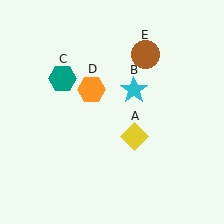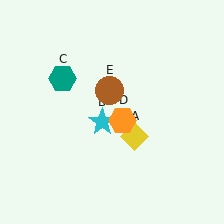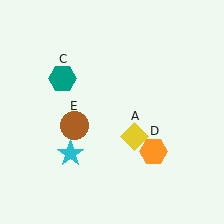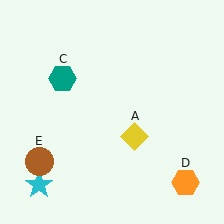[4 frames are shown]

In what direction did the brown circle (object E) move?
The brown circle (object E) moved down and to the left.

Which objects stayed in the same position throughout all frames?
Yellow diamond (object A) and teal hexagon (object C) remained stationary.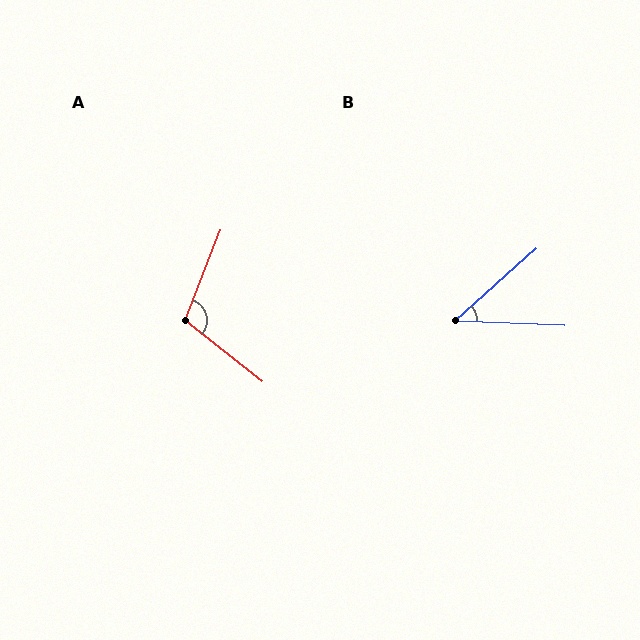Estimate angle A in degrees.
Approximately 107 degrees.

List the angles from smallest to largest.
B (44°), A (107°).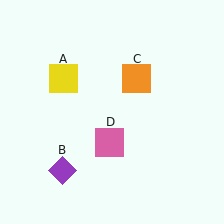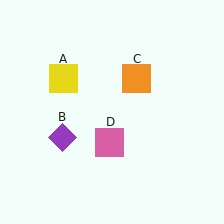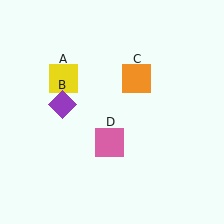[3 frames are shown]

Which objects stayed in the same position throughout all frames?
Yellow square (object A) and orange square (object C) and pink square (object D) remained stationary.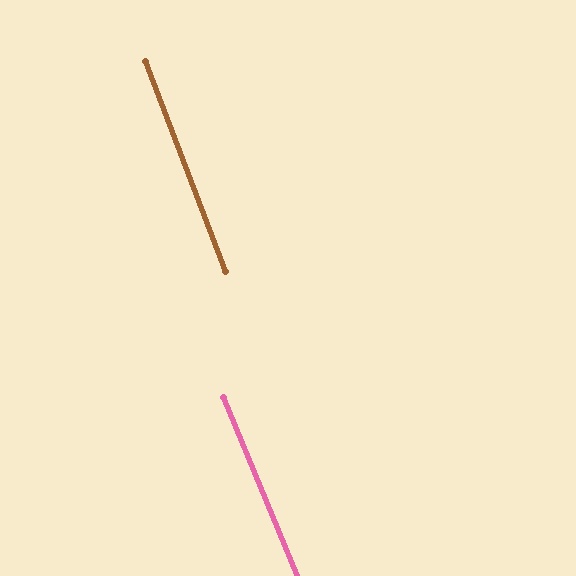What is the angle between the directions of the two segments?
Approximately 2 degrees.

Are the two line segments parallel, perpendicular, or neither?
Parallel — their directions differ by only 1.5°.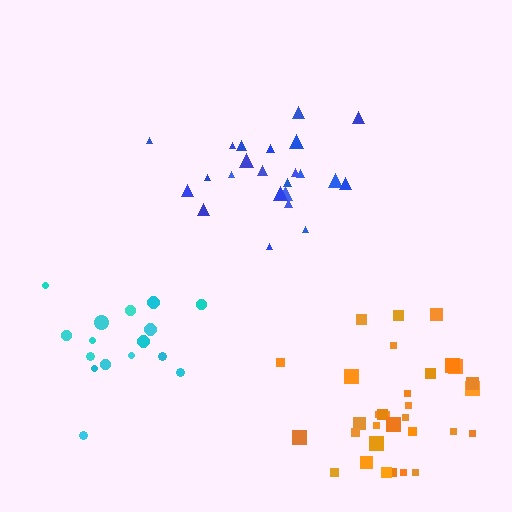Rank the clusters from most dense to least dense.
orange, blue, cyan.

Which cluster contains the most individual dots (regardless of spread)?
Orange (34).